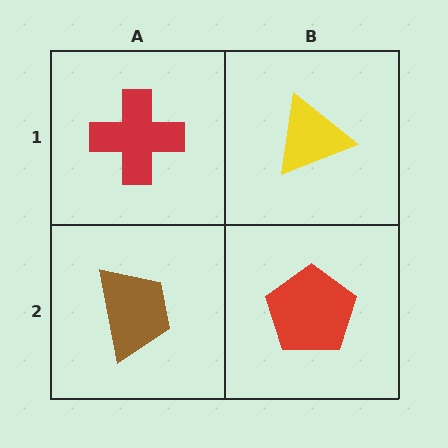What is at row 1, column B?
A yellow triangle.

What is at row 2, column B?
A red pentagon.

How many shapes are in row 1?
2 shapes.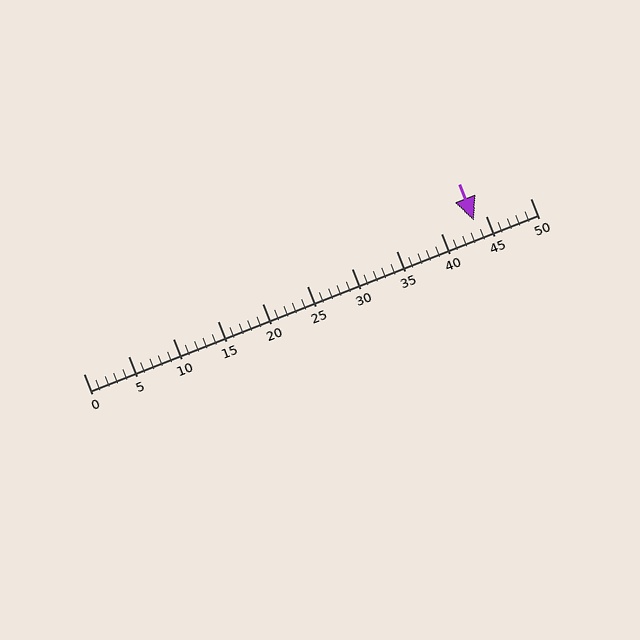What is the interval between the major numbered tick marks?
The major tick marks are spaced 5 units apart.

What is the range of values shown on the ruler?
The ruler shows values from 0 to 50.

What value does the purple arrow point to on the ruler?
The purple arrow points to approximately 44.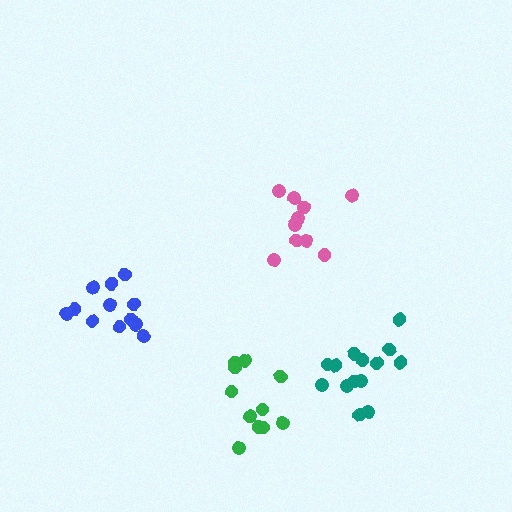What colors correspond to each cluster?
The clusters are colored: pink, blue, green, teal.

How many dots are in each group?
Group 1: 10 dots, Group 2: 12 dots, Group 3: 11 dots, Group 4: 14 dots (47 total).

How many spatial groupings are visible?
There are 4 spatial groupings.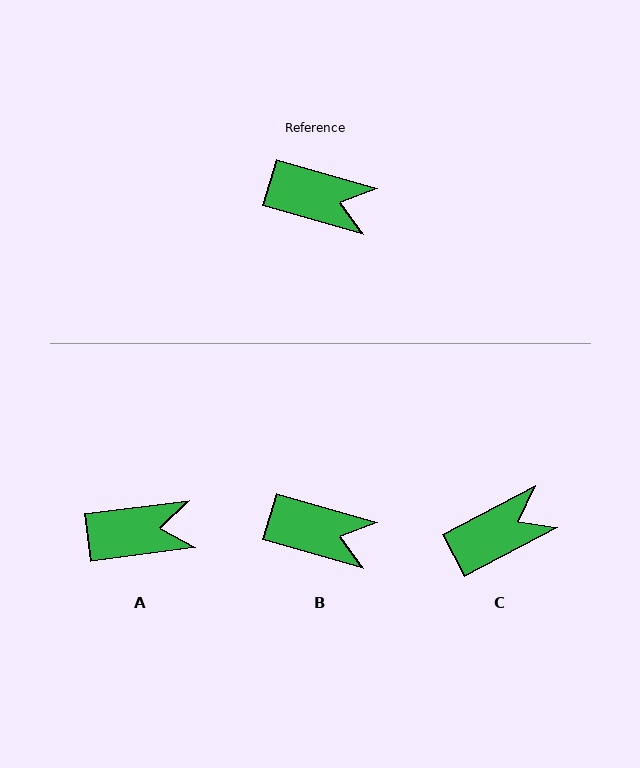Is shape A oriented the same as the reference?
No, it is off by about 23 degrees.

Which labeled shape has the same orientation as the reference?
B.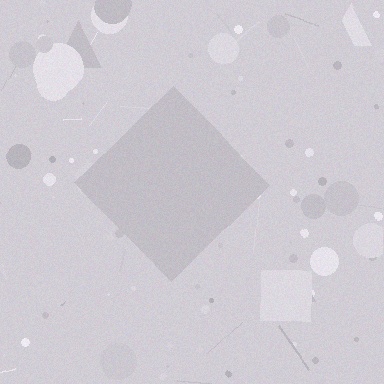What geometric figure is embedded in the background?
A diamond is embedded in the background.